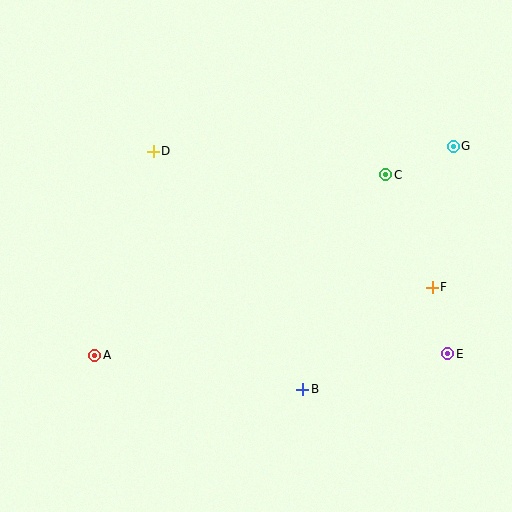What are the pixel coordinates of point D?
Point D is at (153, 151).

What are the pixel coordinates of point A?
Point A is at (95, 355).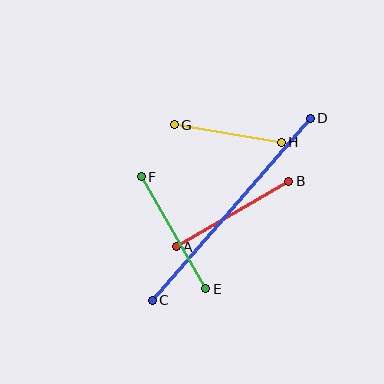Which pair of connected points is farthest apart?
Points C and D are farthest apart.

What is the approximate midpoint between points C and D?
The midpoint is at approximately (231, 209) pixels.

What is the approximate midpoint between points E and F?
The midpoint is at approximately (173, 233) pixels.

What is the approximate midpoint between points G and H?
The midpoint is at approximately (228, 134) pixels.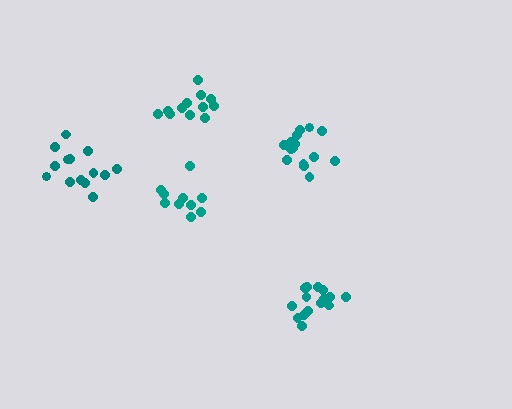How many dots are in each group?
Group 1: 15 dots, Group 2: 12 dots, Group 3: 14 dots, Group 4: 11 dots, Group 5: 15 dots (67 total).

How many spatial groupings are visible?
There are 5 spatial groupings.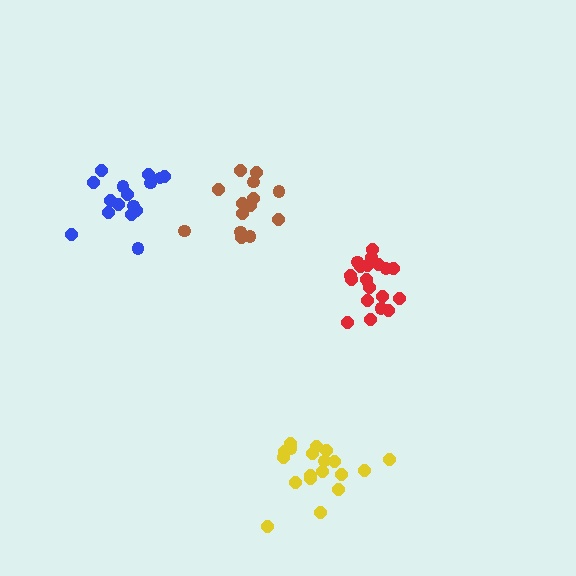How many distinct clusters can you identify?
There are 4 distinct clusters.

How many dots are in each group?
Group 1: 17 dots, Group 2: 19 dots, Group 3: 14 dots, Group 4: 20 dots (70 total).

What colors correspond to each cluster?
The clusters are colored: blue, yellow, brown, red.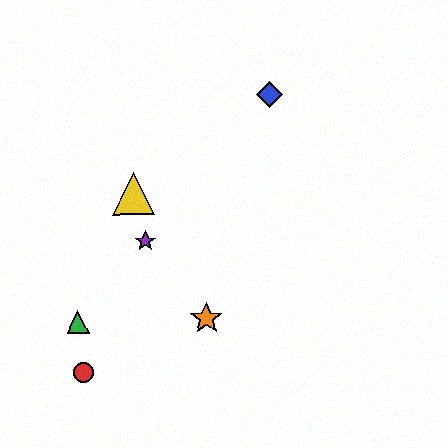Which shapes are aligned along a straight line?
The blue diamond, the green triangle, the purple star are aligned along a straight line.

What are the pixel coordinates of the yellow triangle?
The yellow triangle is at (133, 194).